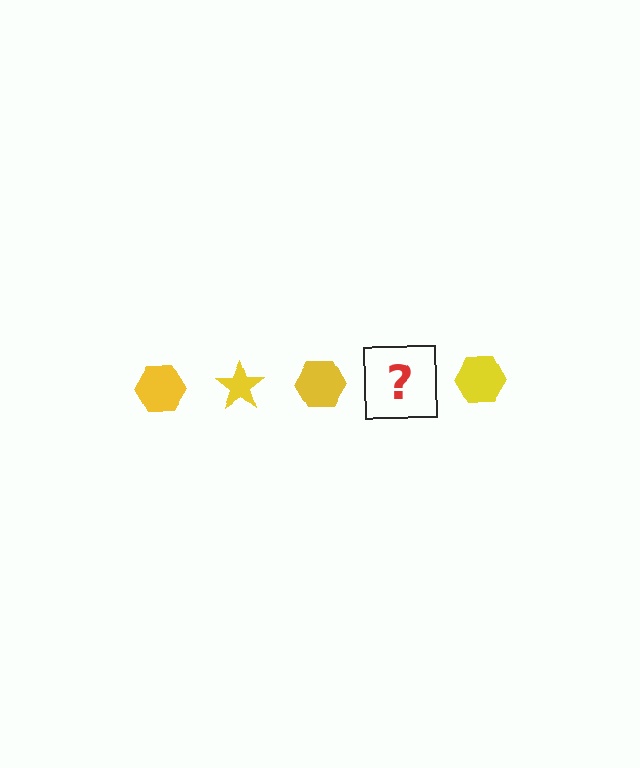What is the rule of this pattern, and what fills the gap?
The rule is that the pattern cycles through hexagon, star shapes in yellow. The gap should be filled with a yellow star.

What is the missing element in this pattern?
The missing element is a yellow star.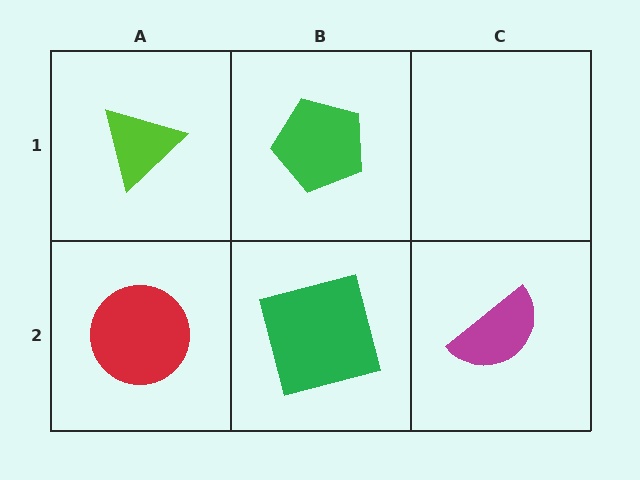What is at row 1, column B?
A green pentagon.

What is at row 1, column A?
A lime triangle.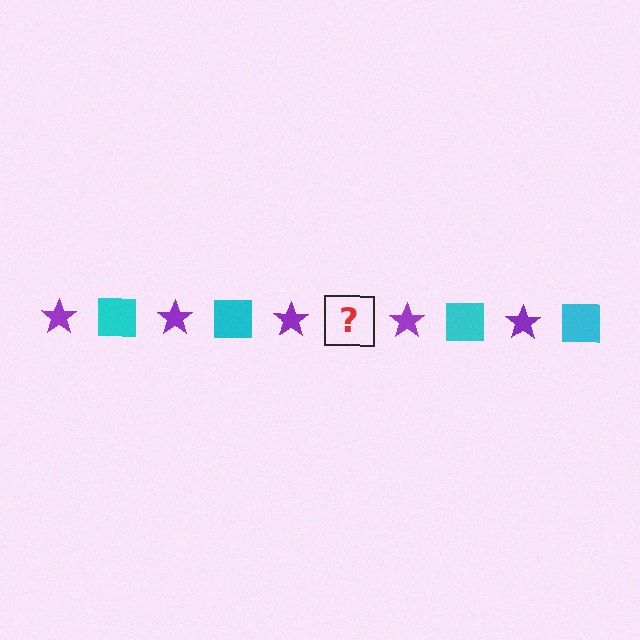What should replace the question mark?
The question mark should be replaced with a cyan square.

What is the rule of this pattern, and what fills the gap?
The rule is that the pattern alternates between purple star and cyan square. The gap should be filled with a cyan square.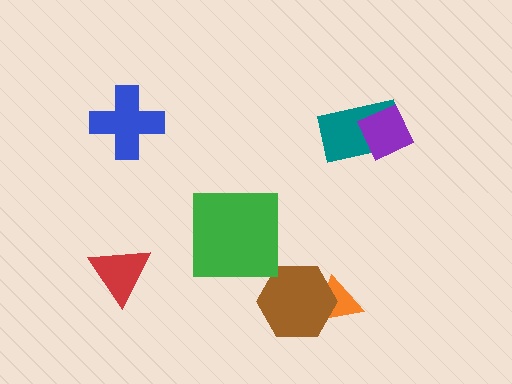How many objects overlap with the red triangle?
0 objects overlap with the red triangle.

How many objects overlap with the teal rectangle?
1 object overlaps with the teal rectangle.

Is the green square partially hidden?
No, no other shape covers it.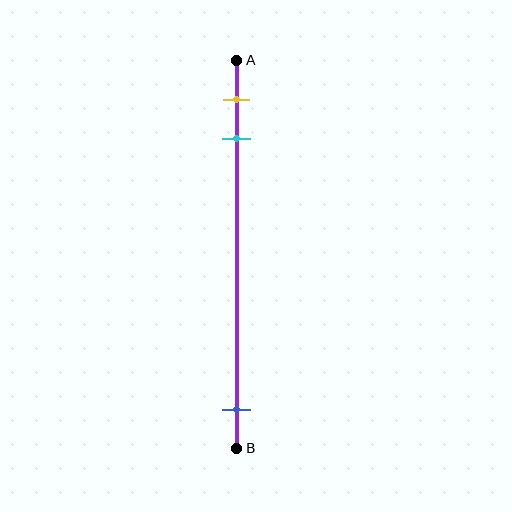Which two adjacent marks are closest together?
The yellow and cyan marks are the closest adjacent pair.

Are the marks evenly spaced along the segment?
No, the marks are not evenly spaced.